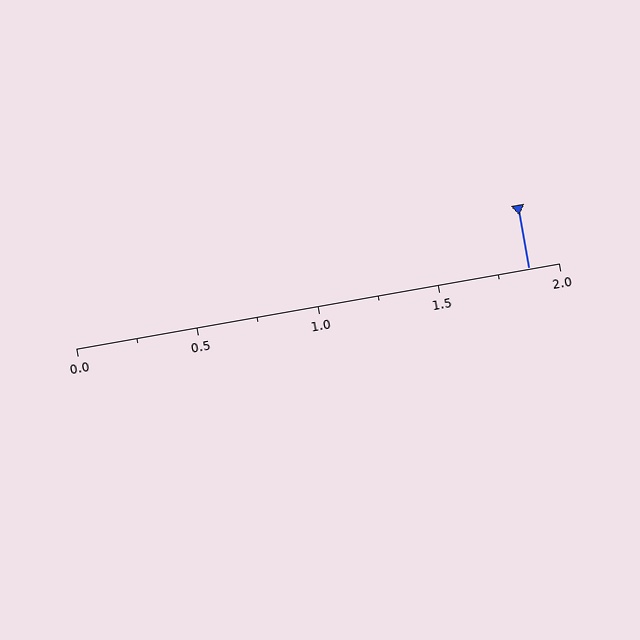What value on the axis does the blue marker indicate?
The marker indicates approximately 1.88.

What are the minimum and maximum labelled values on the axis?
The axis runs from 0.0 to 2.0.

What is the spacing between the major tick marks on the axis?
The major ticks are spaced 0.5 apart.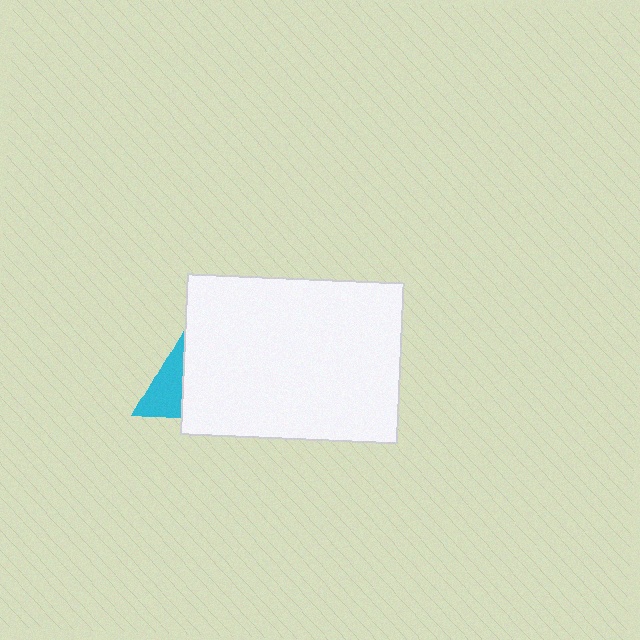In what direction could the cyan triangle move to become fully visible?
The cyan triangle could move left. That would shift it out from behind the white rectangle entirely.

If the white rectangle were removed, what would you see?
You would see the complete cyan triangle.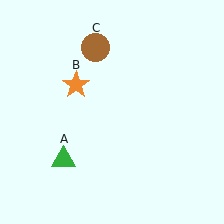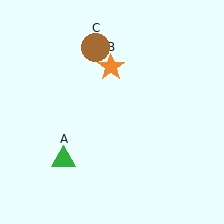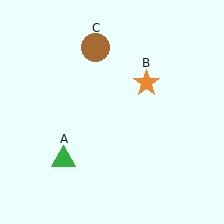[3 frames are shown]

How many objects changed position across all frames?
1 object changed position: orange star (object B).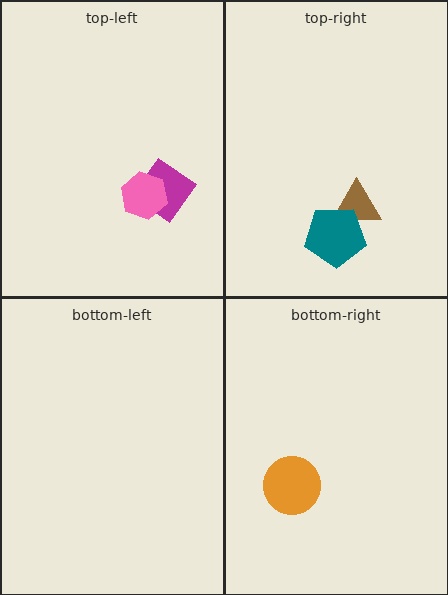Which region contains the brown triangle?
The top-right region.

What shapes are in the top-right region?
The brown triangle, the teal pentagon.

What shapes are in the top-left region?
The magenta diamond, the pink hexagon.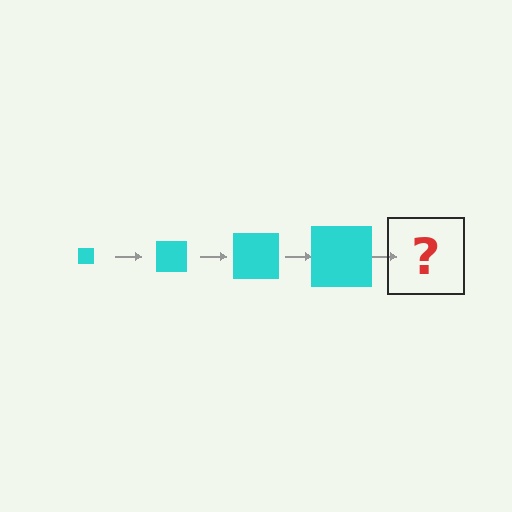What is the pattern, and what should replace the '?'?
The pattern is that the square gets progressively larger each step. The '?' should be a cyan square, larger than the previous one.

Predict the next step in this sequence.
The next step is a cyan square, larger than the previous one.